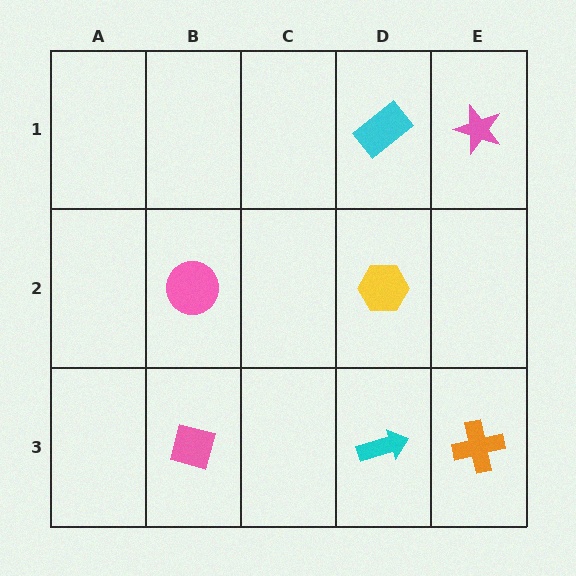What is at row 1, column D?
A cyan rectangle.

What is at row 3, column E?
An orange cross.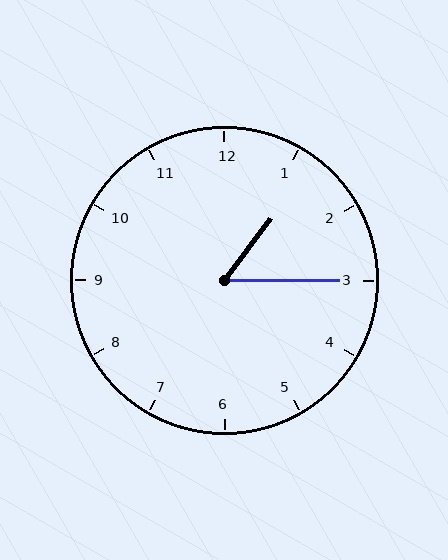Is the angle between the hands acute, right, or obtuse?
It is acute.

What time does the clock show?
1:15.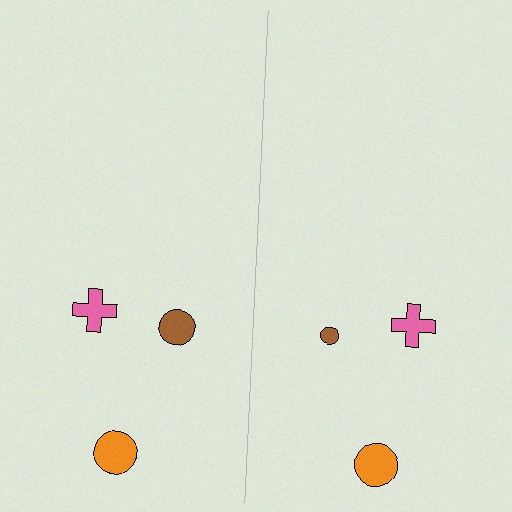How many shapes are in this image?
There are 6 shapes in this image.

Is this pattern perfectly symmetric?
No, the pattern is not perfectly symmetric. The brown circle on the right side has a different size than its mirror counterpart.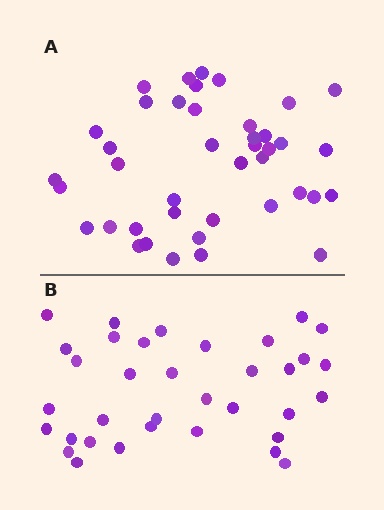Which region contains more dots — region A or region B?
Region A (the top region) has more dots.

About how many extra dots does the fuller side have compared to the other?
Region A has about 6 more dots than region B.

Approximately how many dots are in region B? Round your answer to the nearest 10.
About 40 dots. (The exact count is 35, which rounds to 40.)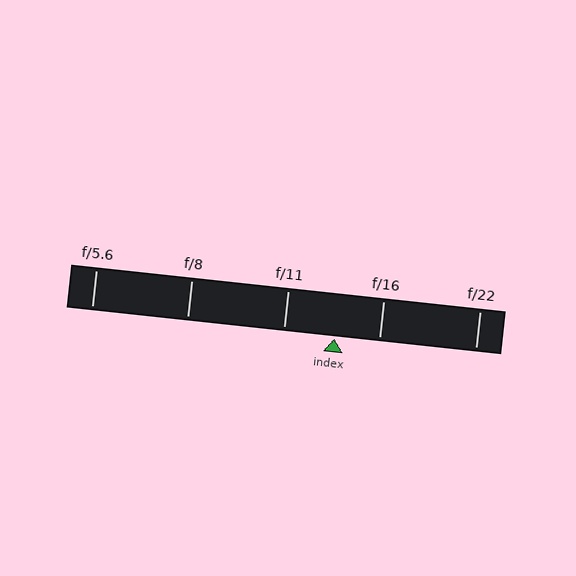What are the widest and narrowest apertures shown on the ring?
The widest aperture shown is f/5.6 and the narrowest is f/22.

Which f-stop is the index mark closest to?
The index mark is closest to f/16.